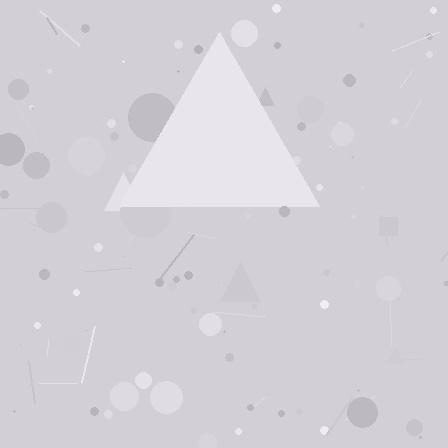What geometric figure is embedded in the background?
A triangle is embedded in the background.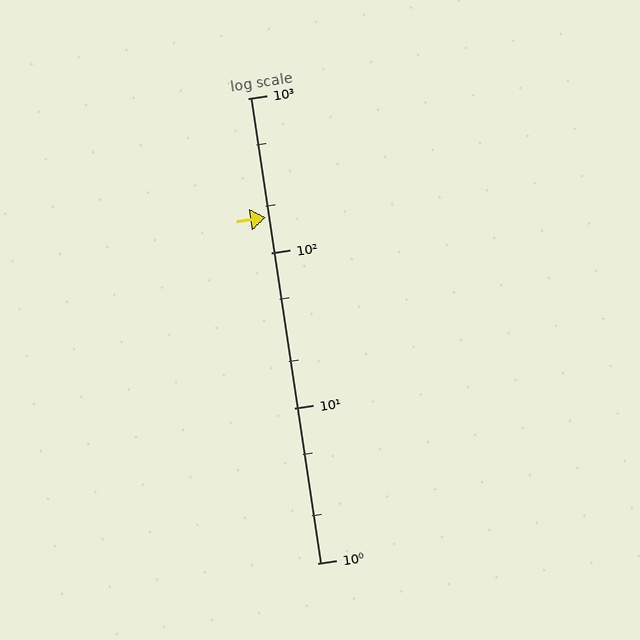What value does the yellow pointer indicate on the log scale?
The pointer indicates approximately 170.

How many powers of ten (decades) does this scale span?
The scale spans 3 decades, from 1 to 1000.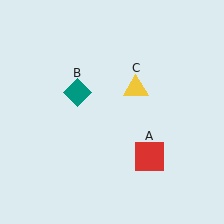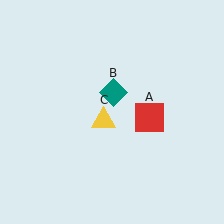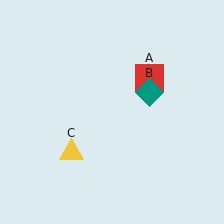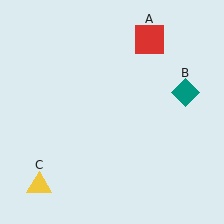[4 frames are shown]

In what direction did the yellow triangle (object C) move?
The yellow triangle (object C) moved down and to the left.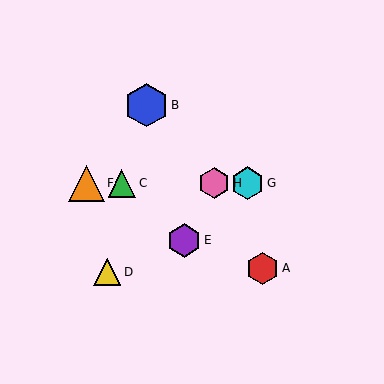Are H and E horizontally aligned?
No, H is at y≈183 and E is at y≈240.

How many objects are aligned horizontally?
4 objects (C, F, G, H) are aligned horizontally.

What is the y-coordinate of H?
Object H is at y≈183.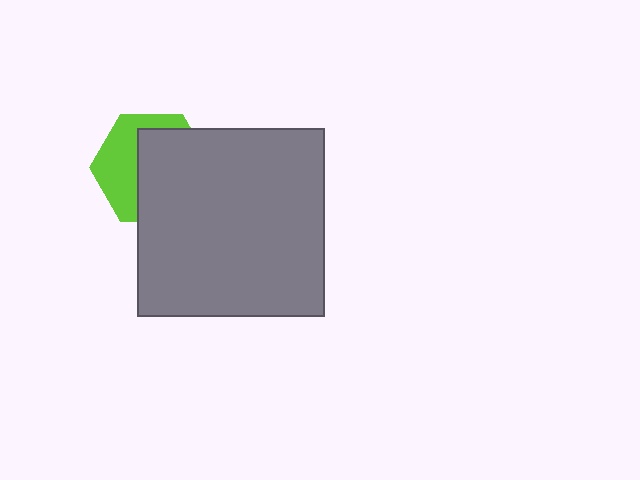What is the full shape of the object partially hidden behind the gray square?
The partially hidden object is a lime hexagon.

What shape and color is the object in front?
The object in front is a gray square.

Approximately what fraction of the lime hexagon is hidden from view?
Roughly 58% of the lime hexagon is hidden behind the gray square.